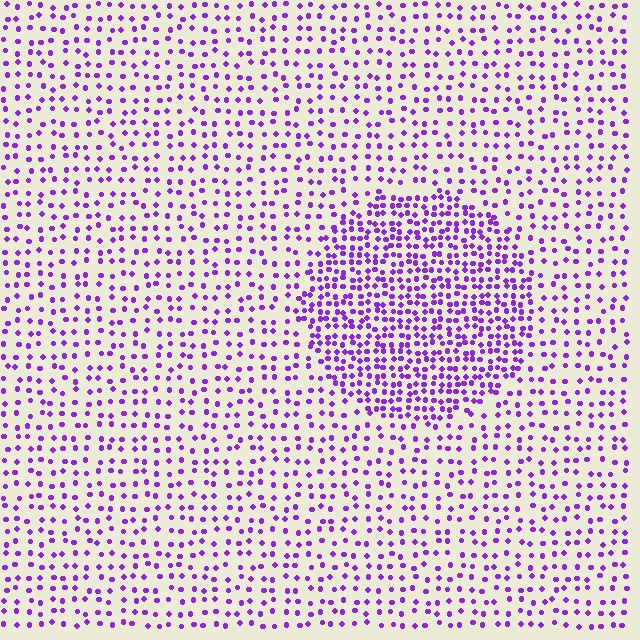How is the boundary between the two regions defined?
The boundary is defined by a change in element density (approximately 2.1x ratio). All elements are the same color, size, and shape.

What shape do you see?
I see a circle.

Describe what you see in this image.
The image contains small purple elements arranged at two different densities. A circle-shaped region is visible where the elements are more densely packed than the surrounding area.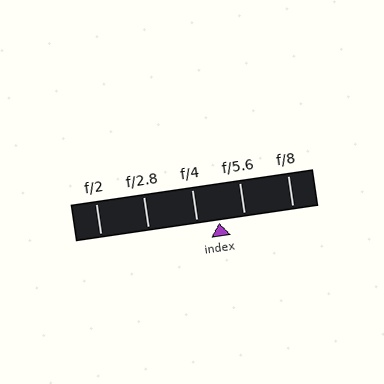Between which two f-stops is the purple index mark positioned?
The index mark is between f/4 and f/5.6.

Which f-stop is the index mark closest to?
The index mark is closest to f/4.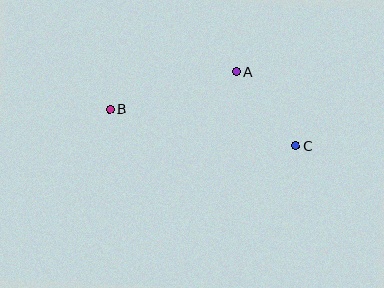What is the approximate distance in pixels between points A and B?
The distance between A and B is approximately 132 pixels.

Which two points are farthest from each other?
Points B and C are farthest from each other.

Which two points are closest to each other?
Points A and C are closest to each other.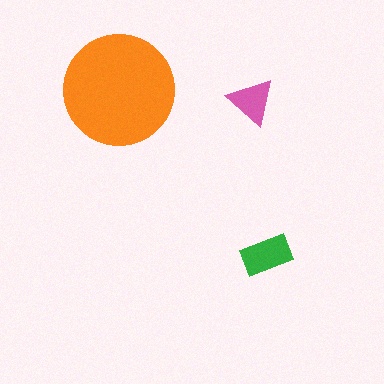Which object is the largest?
The orange circle.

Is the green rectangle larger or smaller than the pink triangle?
Larger.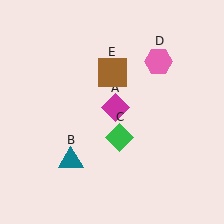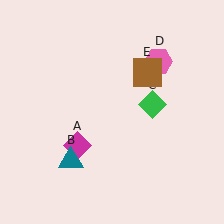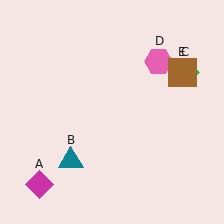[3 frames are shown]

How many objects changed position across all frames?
3 objects changed position: magenta diamond (object A), green diamond (object C), brown square (object E).